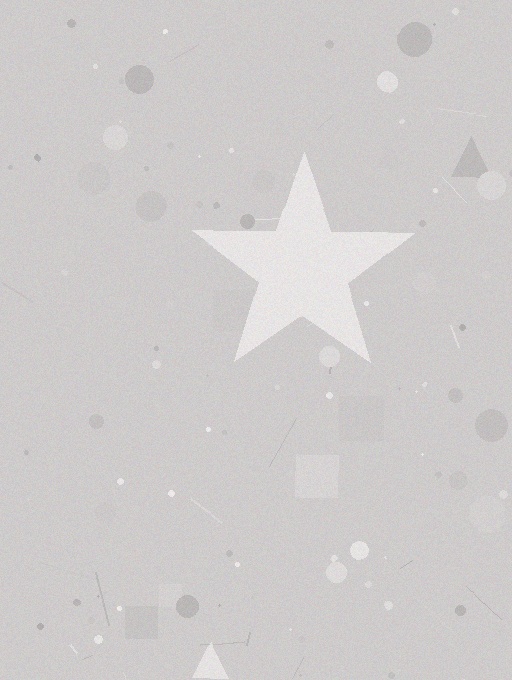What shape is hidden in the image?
A star is hidden in the image.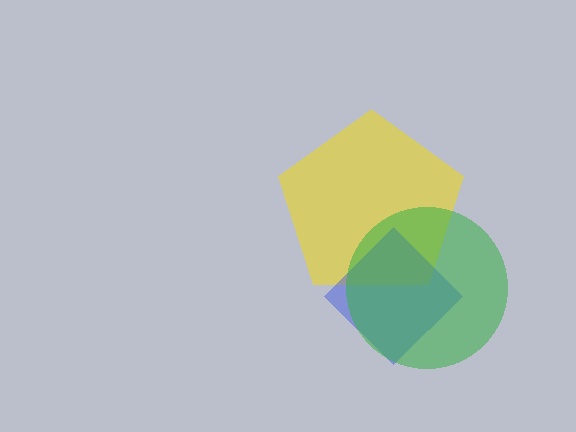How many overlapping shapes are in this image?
There are 3 overlapping shapes in the image.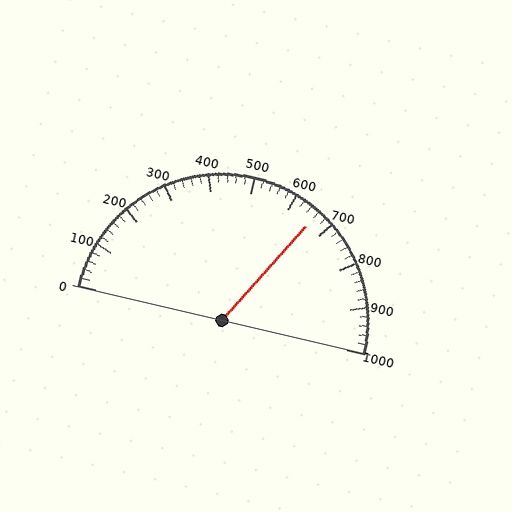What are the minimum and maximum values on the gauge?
The gauge ranges from 0 to 1000.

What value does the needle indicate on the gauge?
The needle indicates approximately 660.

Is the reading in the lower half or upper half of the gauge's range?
The reading is in the upper half of the range (0 to 1000).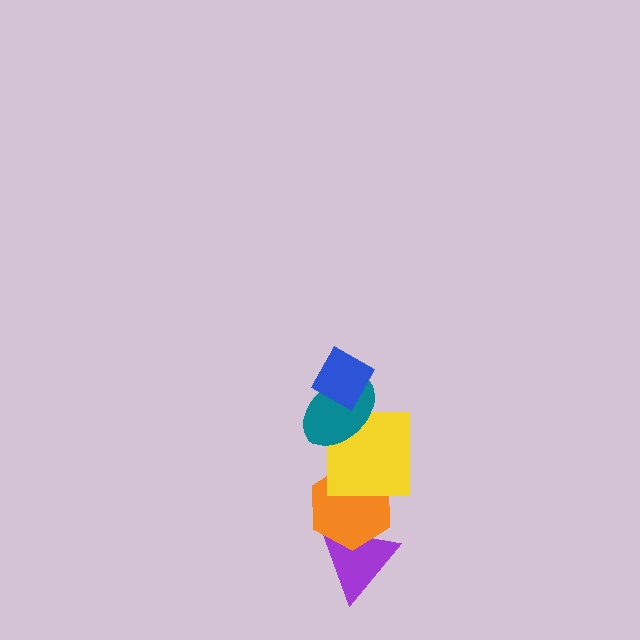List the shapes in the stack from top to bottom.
From top to bottom: the blue diamond, the teal ellipse, the yellow square, the orange hexagon, the purple triangle.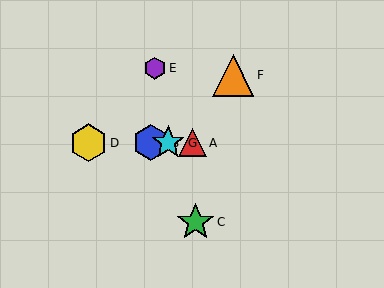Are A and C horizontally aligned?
No, A is at y≈143 and C is at y≈222.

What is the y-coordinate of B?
Object B is at y≈143.